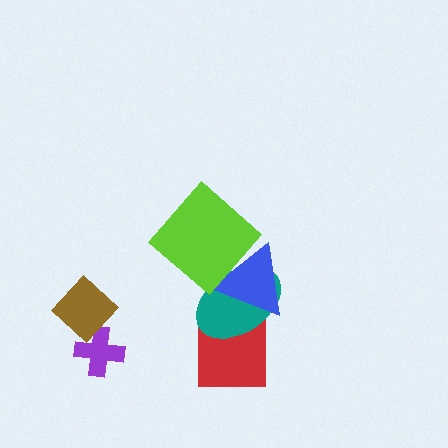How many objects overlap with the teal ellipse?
3 objects overlap with the teal ellipse.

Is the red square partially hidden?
Yes, it is partially covered by another shape.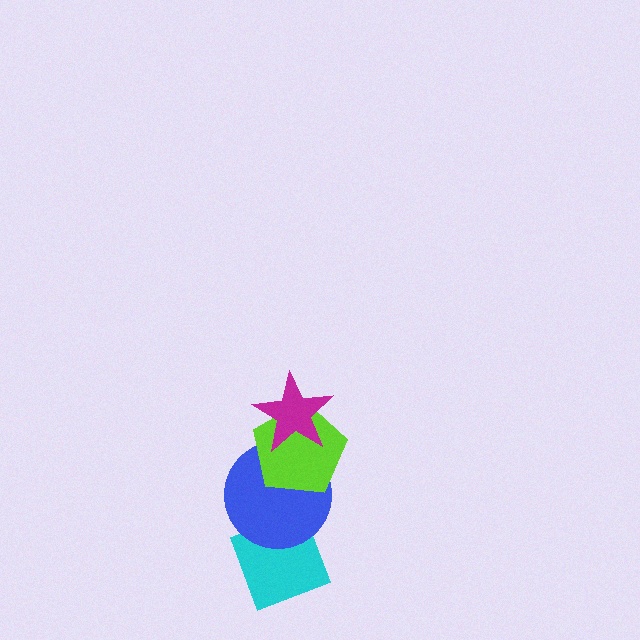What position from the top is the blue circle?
The blue circle is 3rd from the top.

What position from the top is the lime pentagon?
The lime pentagon is 2nd from the top.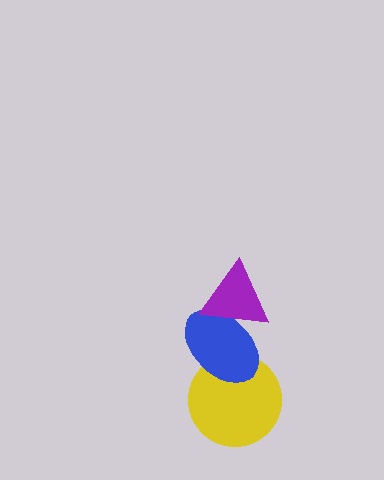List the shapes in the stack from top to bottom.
From top to bottom: the purple triangle, the blue ellipse, the yellow circle.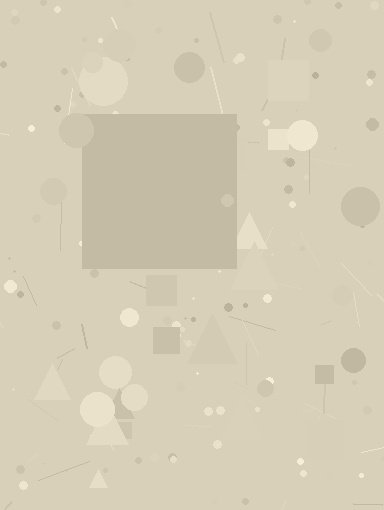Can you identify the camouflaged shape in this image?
The camouflaged shape is a square.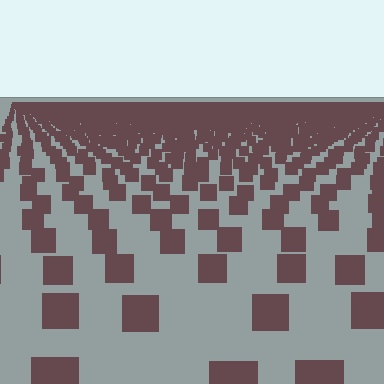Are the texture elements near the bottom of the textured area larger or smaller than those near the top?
Larger. Near the bottom, elements are closer to the viewer and appear at a bigger on-screen size.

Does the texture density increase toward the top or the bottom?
Density increases toward the top.